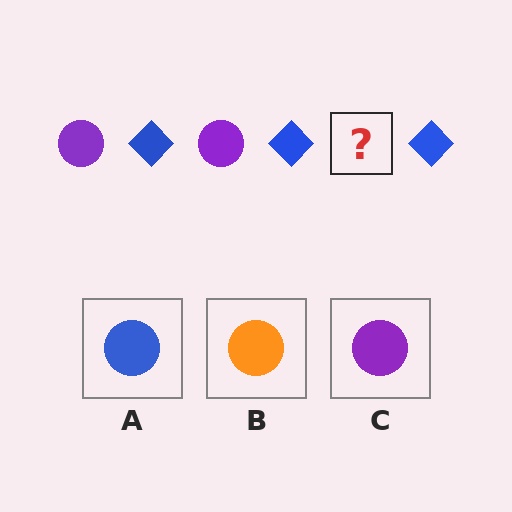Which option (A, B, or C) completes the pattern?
C.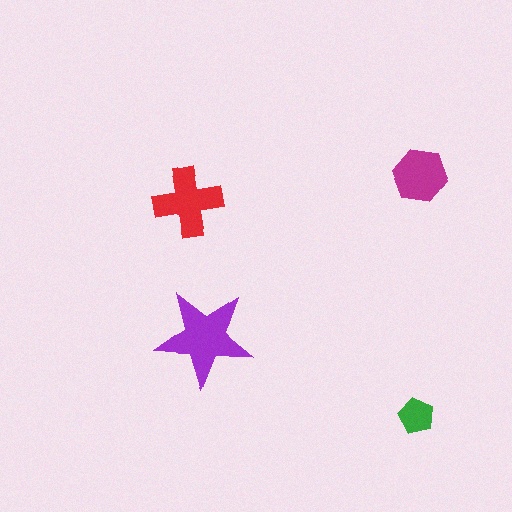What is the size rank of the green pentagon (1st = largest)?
4th.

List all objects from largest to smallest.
The purple star, the red cross, the magenta hexagon, the green pentagon.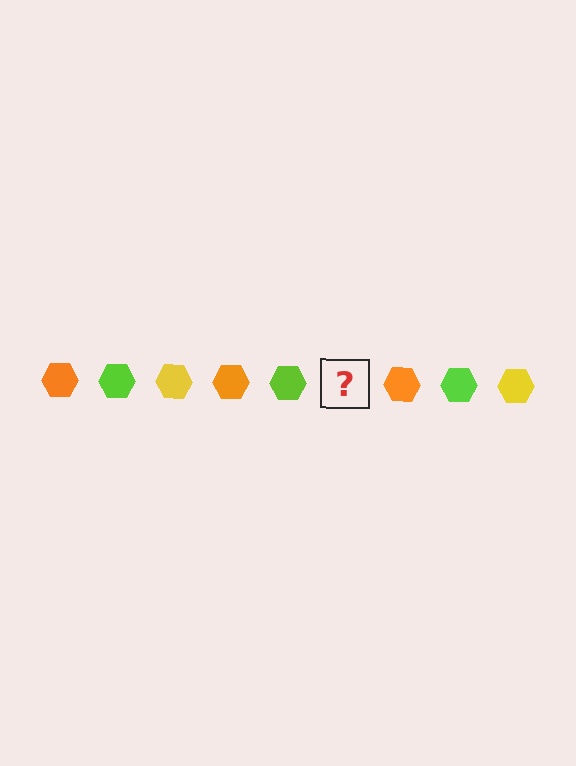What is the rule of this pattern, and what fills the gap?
The rule is that the pattern cycles through orange, lime, yellow hexagons. The gap should be filled with a yellow hexagon.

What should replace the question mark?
The question mark should be replaced with a yellow hexagon.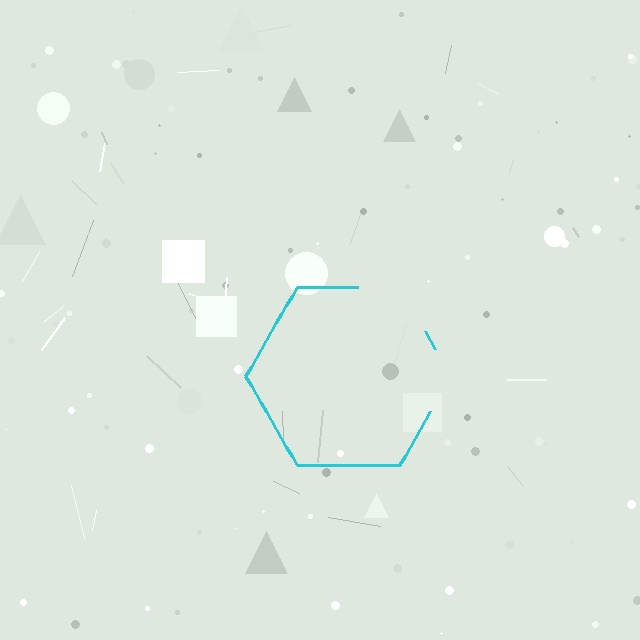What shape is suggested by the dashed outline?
The dashed outline suggests a hexagon.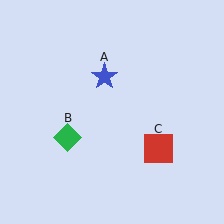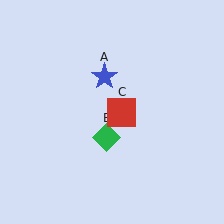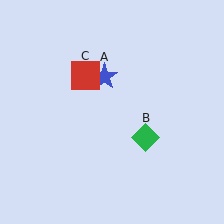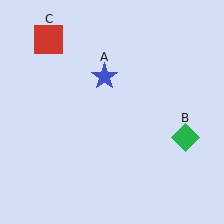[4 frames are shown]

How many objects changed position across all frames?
2 objects changed position: green diamond (object B), red square (object C).